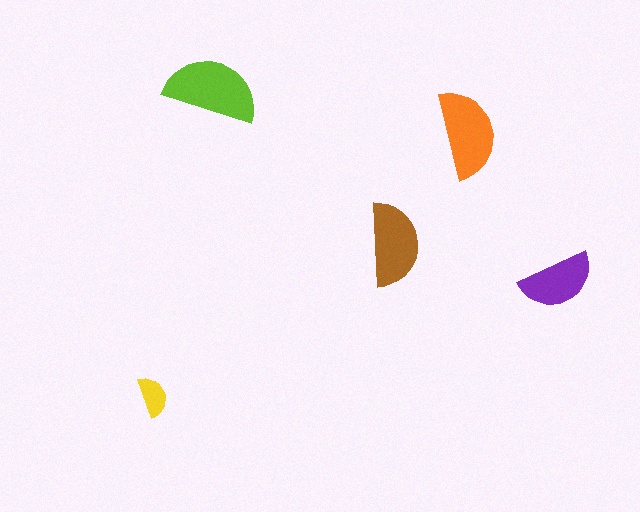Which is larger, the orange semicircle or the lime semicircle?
The lime one.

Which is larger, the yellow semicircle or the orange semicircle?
The orange one.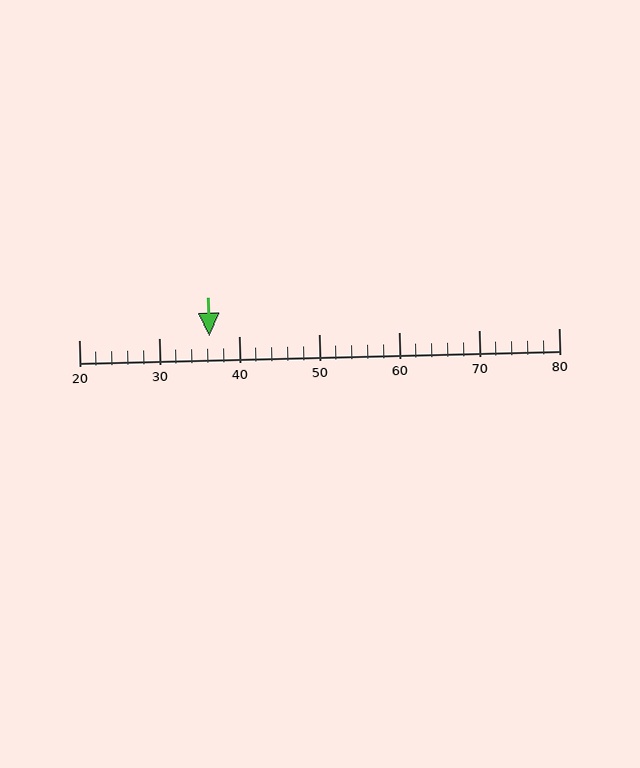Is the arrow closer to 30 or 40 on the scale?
The arrow is closer to 40.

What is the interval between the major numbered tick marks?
The major tick marks are spaced 10 units apart.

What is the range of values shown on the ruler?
The ruler shows values from 20 to 80.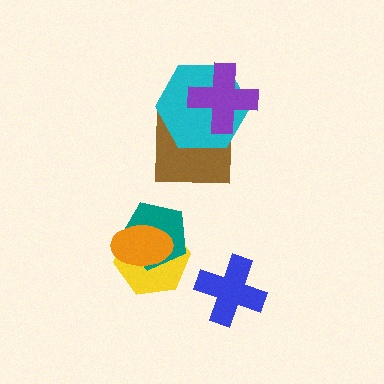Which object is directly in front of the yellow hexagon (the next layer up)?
The teal pentagon is directly in front of the yellow hexagon.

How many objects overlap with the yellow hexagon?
2 objects overlap with the yellow hexagon.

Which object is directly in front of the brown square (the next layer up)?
The cyan hexagon is directly in front of the brown square.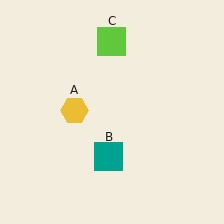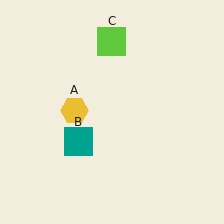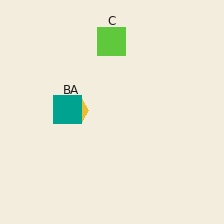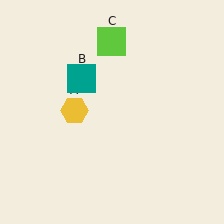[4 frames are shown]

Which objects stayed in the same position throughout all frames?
Yellow hexagon (object A) and lime square (object C) remained stationary.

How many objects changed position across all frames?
1 object changed position: teal square (object B).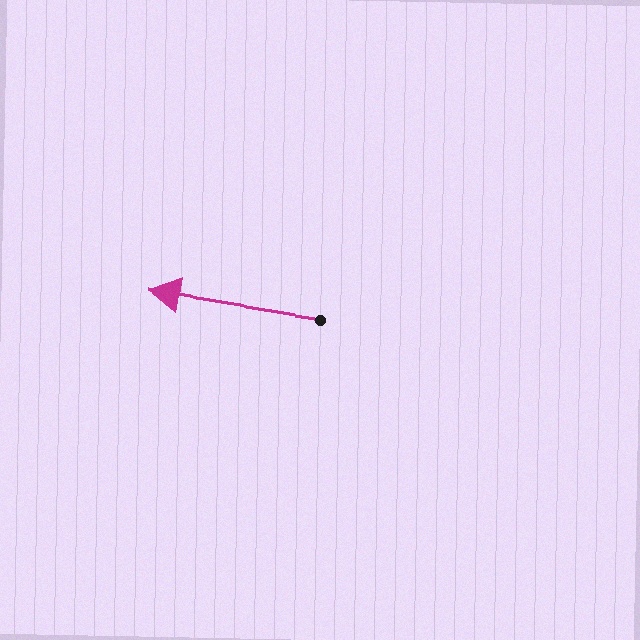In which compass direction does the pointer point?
West.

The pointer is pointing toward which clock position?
Roughly 9 o'clock.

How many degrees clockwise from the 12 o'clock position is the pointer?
Approximately 279 degrees.